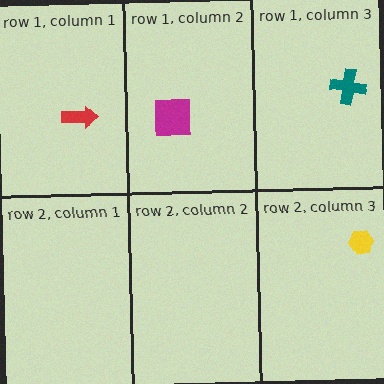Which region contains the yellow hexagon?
The row 2, column 3 region.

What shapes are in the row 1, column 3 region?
The teal cross.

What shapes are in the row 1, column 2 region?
The magenta square.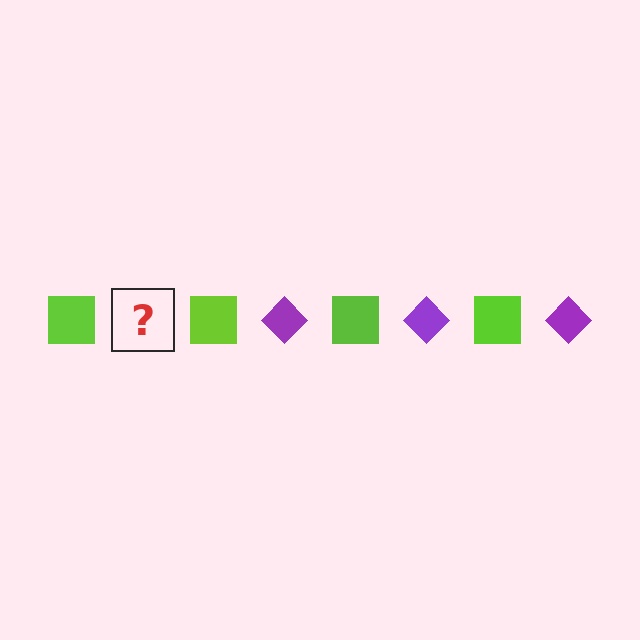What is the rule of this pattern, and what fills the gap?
The rule is that the pattern alternates between lime square and purple diamond. The gap should be filled with a purple diamond.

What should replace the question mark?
The question mark should be replaced with a purple diamond.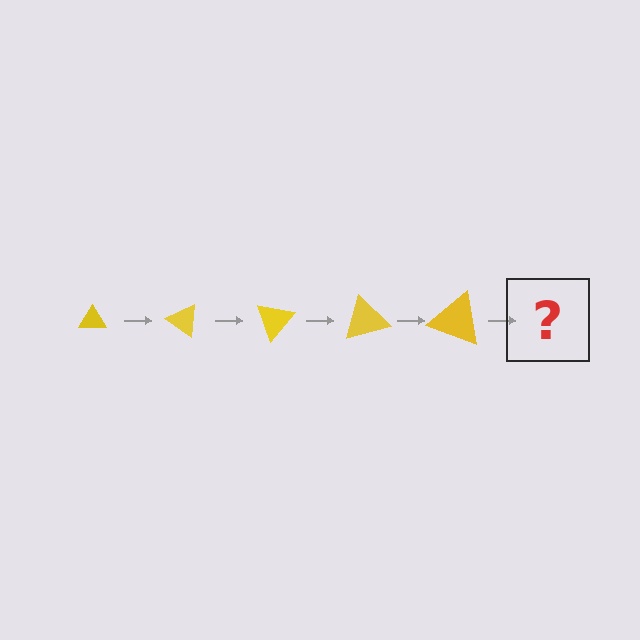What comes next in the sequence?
The next element should be a triangle, larger than the previous one and rotated 175 degrees from the start.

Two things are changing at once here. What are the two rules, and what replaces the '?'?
The two rules are that the triangle grows larger each step and it rotates 35 degrees each step. The '?' should be a triangle, larger than the previous one and rotated 175 degrees from the start.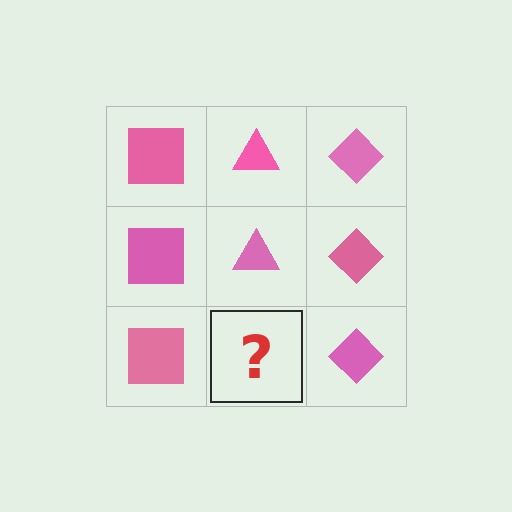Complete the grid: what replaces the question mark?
The question mark should be replaced with a pink triangle.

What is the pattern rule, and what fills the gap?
The rule is that each column has a consistent shape. The gap should be filled with a pink triangle.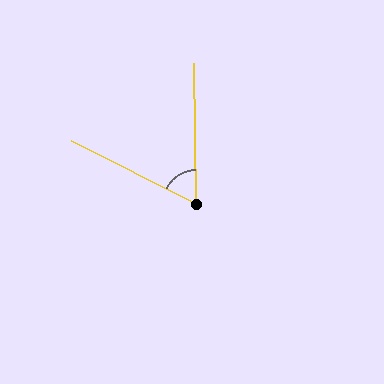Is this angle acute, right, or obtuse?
It is acute.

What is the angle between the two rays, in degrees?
Approximately 63 degrees.